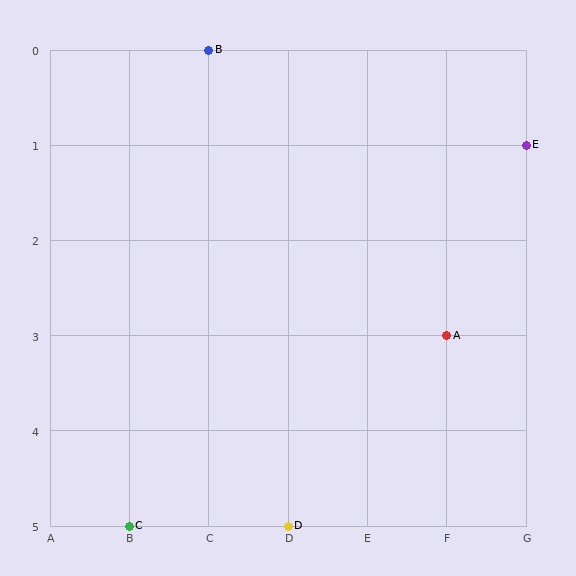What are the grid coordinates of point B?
Point B is at grid coordinates (C, 0).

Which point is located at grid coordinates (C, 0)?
Point B is at (C, 0).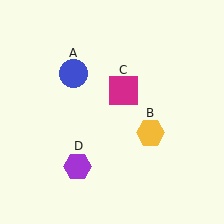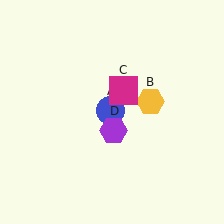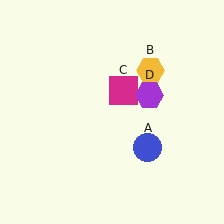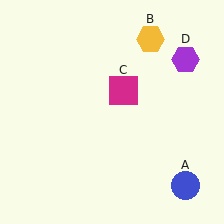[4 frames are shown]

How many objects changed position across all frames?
3 objects changed position: blue circle (object A), yellow hexagon (object B), purple hexagon (object D).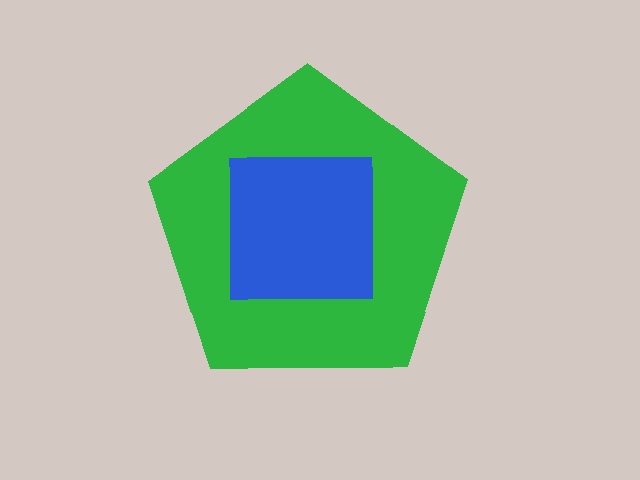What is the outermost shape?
The green pentagon.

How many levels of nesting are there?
2.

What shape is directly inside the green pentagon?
The blue square.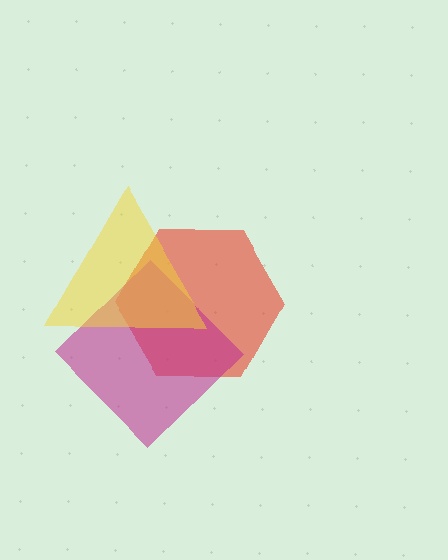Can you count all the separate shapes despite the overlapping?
Yes, there are 3 separate shapes.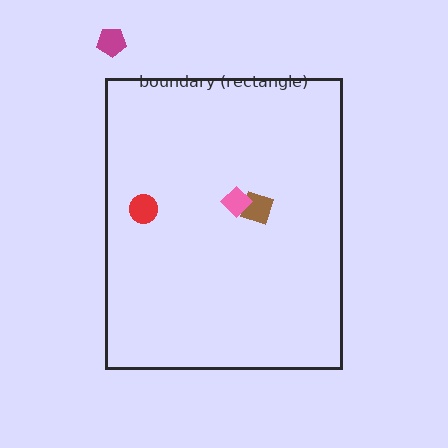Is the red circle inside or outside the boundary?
Inside.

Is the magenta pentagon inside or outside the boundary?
Outside.